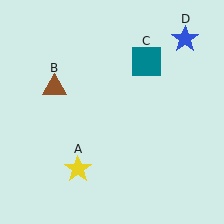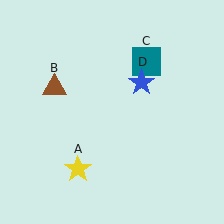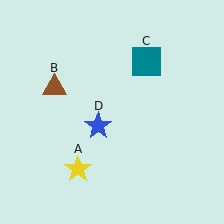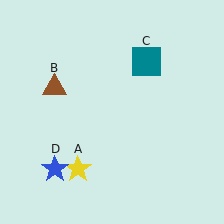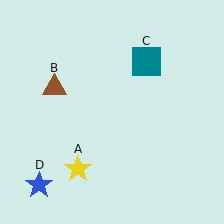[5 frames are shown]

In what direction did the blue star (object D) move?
The blue star (object D) moved down and to the left.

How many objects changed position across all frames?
1 object changed position: blue star (object D).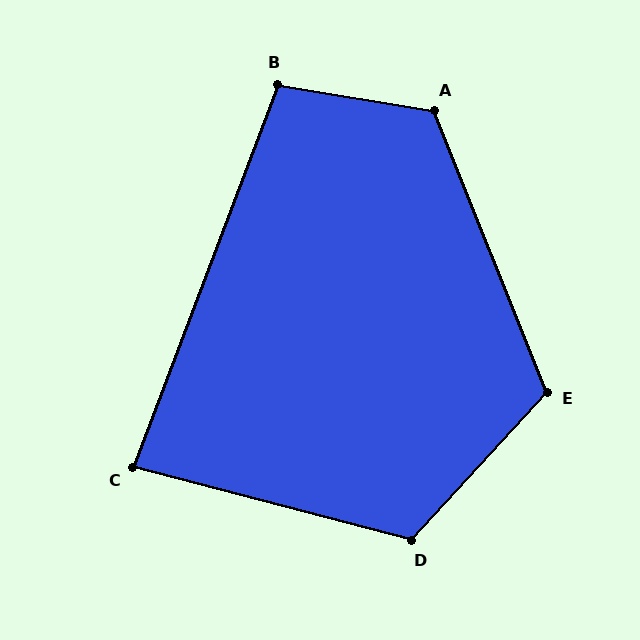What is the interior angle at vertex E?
Approximately 116 degrees (obtuse).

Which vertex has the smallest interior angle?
C, at approximately 84 degrees.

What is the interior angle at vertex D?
Approximately 118 degrees (obtuse).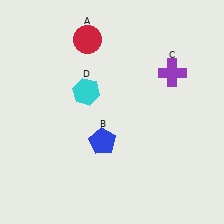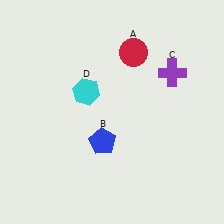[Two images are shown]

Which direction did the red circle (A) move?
The red circle (A) moved right.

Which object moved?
The red circle (A) moved right.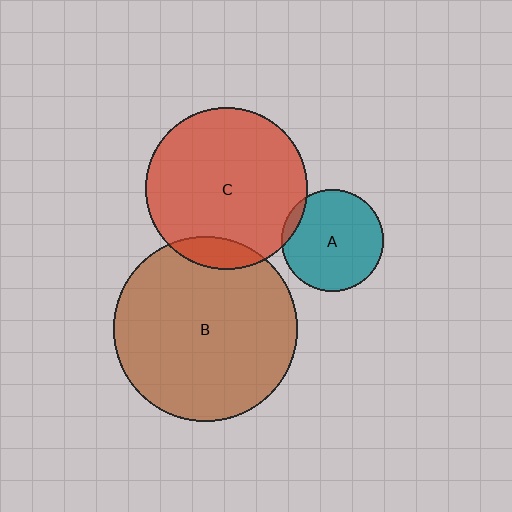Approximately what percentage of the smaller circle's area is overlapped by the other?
Approximately 5%.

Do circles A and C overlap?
Yes.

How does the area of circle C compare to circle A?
Approximately 2.5 times.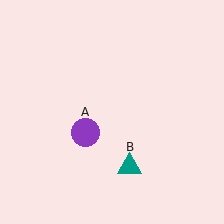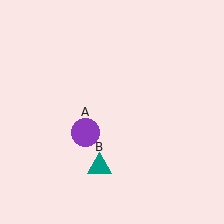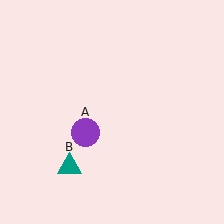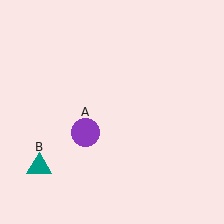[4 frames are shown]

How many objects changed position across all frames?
1 object changed position: teal triangle (object B).